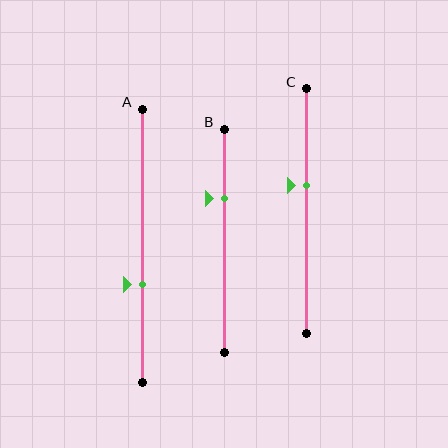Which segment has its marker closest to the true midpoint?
Segment C has its marker closest to the true midpoint.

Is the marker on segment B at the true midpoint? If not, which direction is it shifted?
No, the marker on segment B is shifted upward by about 19% of the segment length.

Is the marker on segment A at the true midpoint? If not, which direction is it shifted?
No, the marker on segment A is shifted downward by about 14% of the segment length.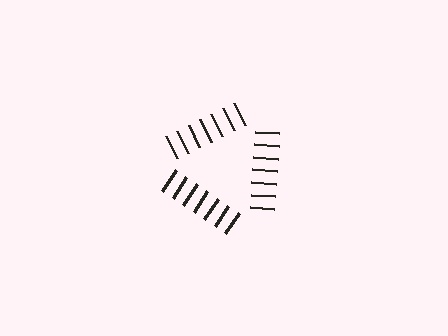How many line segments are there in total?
21 — 7 along each of the 3 edges.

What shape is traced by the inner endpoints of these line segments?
An illusory triangle — the line segments terminate on its edges but no continuous stroke is drawn.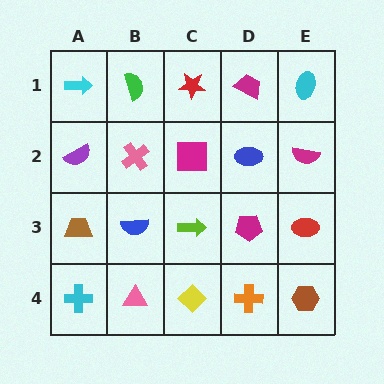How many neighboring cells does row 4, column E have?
2.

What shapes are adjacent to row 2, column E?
A cyan ellipse (row 1, column E), a red ellipse (row 3, column E), a blue ellipse (row 2, column D).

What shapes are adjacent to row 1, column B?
A pink cross (row 2, column B), a cyan arrow (row 1, column A), a red star (row 1, column C).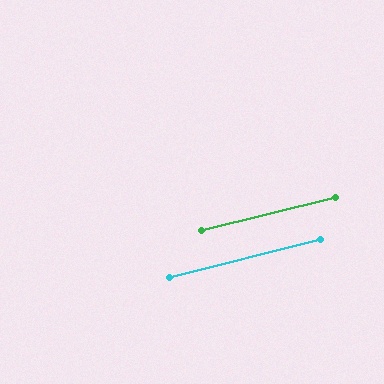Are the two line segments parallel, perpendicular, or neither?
Parallel — their directions differ by only 0.0°.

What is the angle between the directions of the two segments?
Approximately 0 degrees.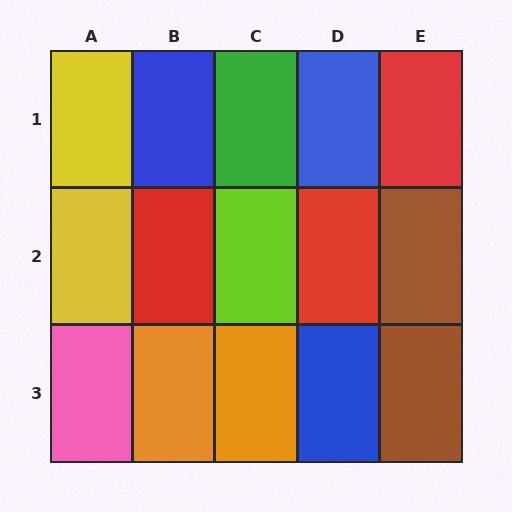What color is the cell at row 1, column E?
Red.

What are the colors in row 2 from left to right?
Yellow, red, lime, red, brown.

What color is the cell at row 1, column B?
Blue.